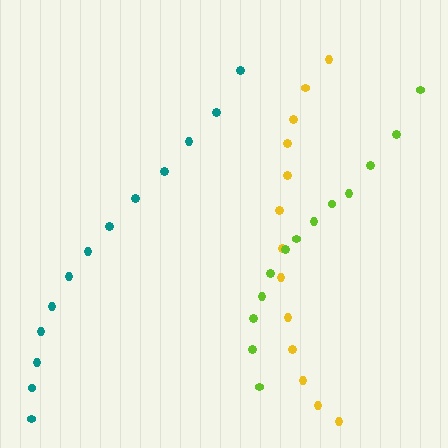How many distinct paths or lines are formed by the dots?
There are 3 distinct paths.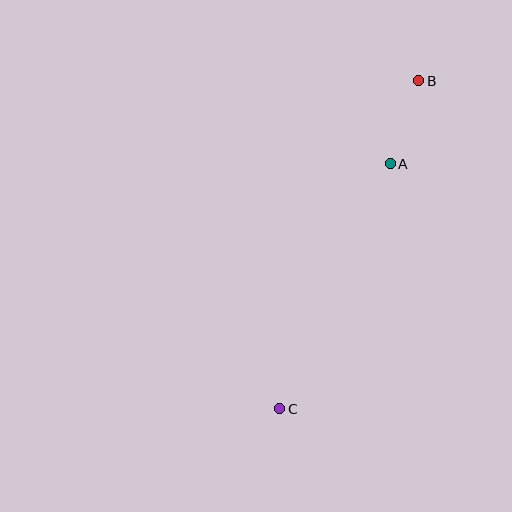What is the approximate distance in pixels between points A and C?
The distance between A and C is approximately 269 pixels.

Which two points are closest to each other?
Points A and B are closest to each other.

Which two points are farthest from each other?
Points B and C are farthest from each other.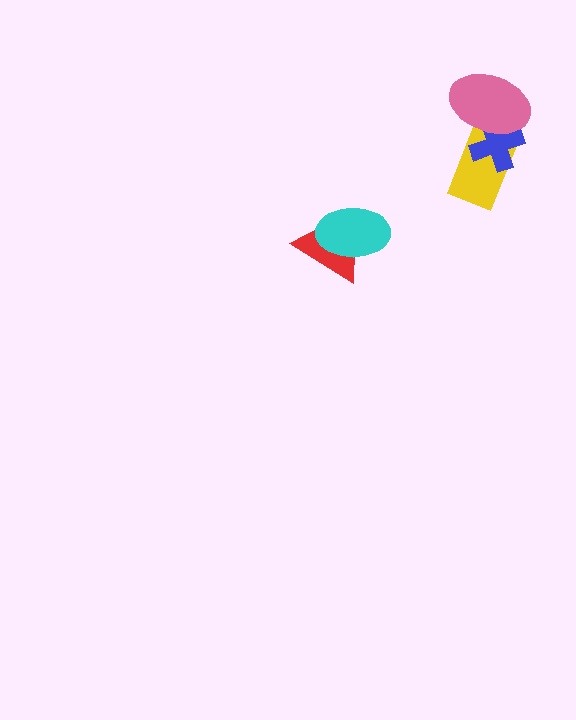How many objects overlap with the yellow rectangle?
2 objects overlap with the yellow rectangle.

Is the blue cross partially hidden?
Yes, it is partially covered by another shape.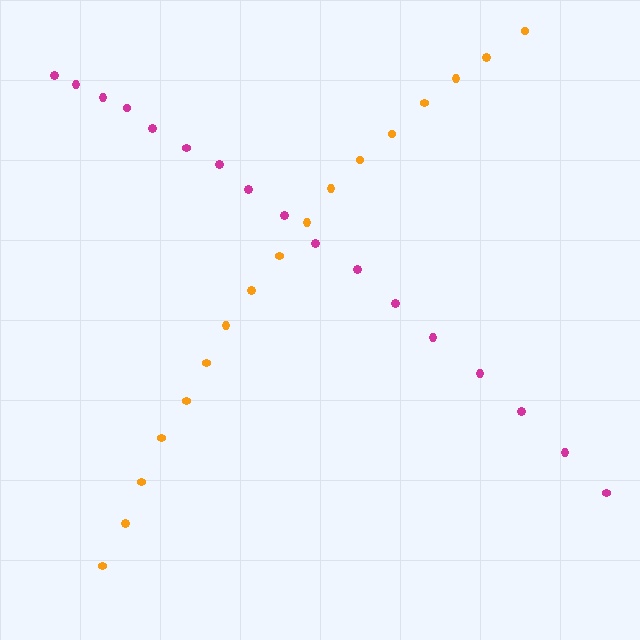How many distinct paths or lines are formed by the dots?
There are 2 distinct paths.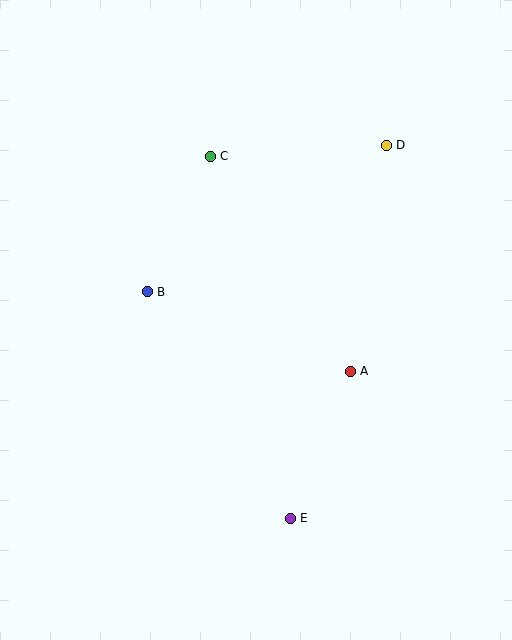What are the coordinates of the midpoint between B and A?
The midpoint between B and A is at (249, 332).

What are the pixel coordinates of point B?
Point B is at (147, 292).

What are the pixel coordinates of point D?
Point D is at (386, 145).